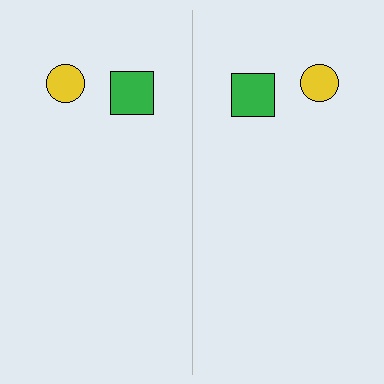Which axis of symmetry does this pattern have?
The pattern has a vertical axis of symmetry running through the center of the image.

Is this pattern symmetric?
Yes, this pattern has bilateral (reflection) symmetry.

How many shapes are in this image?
There are 4 shapes in this image.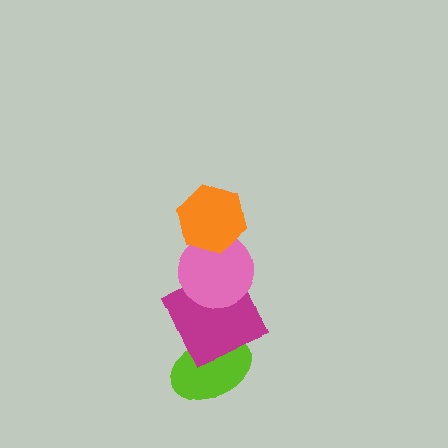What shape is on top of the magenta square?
The pink circle is on top of the magenta square.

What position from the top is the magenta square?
The magenta square is 3rd from the top.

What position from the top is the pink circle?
The pink circle is 2nd from the top.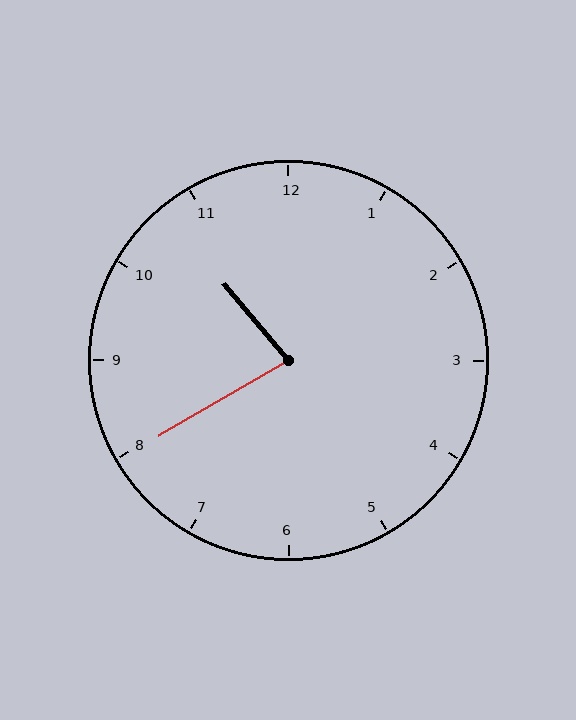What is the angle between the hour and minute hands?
Approximately 80 degrees.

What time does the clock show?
10:40.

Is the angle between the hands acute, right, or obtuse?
It is acute.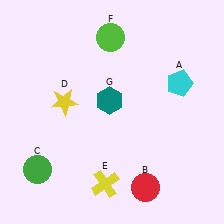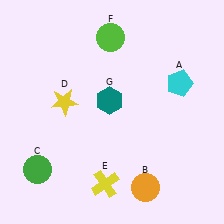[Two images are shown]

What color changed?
The circle (B) changed from red in Image 1 to orange in Image 2.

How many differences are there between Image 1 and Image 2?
There is 1 difference between the two images.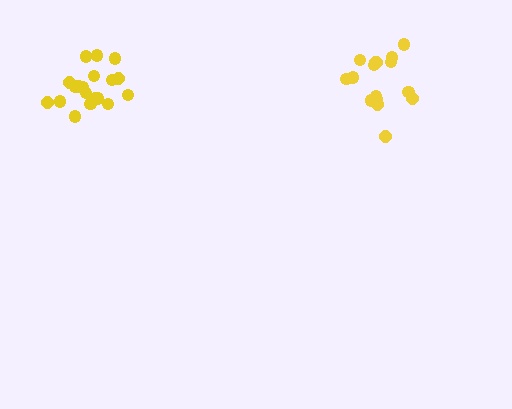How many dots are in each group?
Group 1: 19 dots, Group 2: 16 dots (35 total).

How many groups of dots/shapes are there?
There are 2 groups.